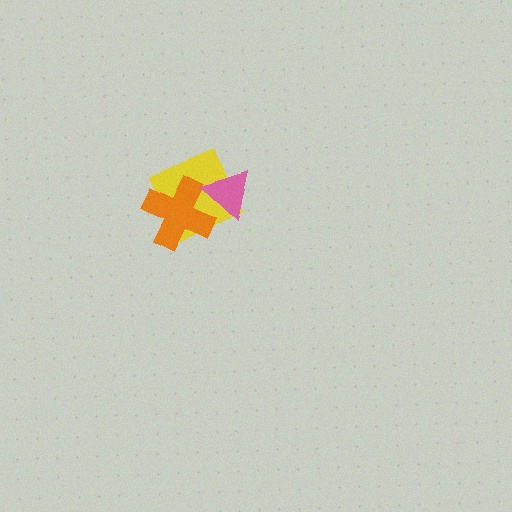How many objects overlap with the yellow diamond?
2 objects overlap with the yellow diamond.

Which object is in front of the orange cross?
The pink triangle is in front of the orange cross.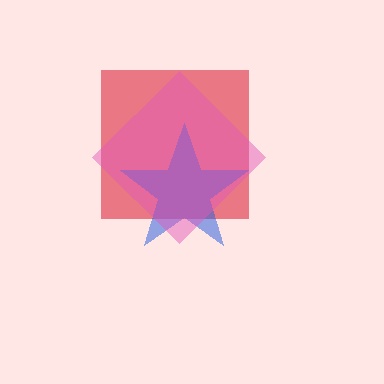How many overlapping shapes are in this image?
There are 3 overlapping shapes in the image.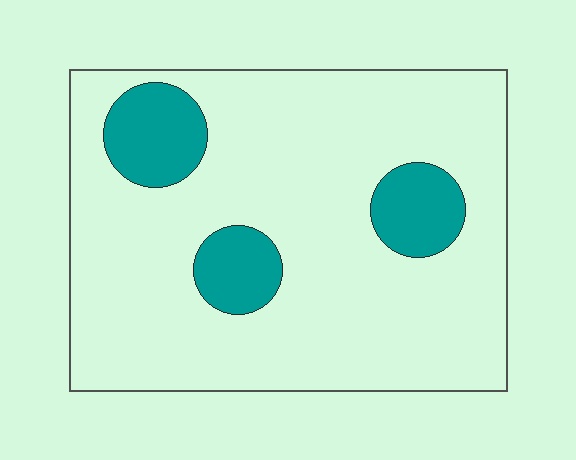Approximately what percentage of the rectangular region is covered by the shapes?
Approximately 15%.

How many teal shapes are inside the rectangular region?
3.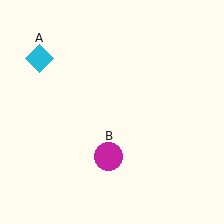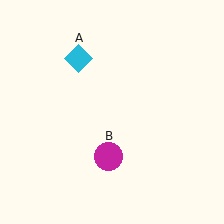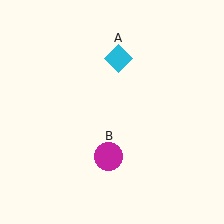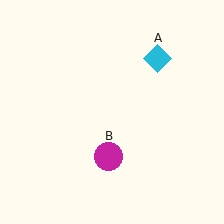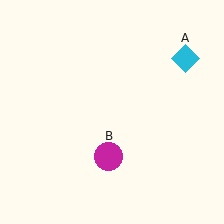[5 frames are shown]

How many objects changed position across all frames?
1 object changed position: cyan diamond (object A).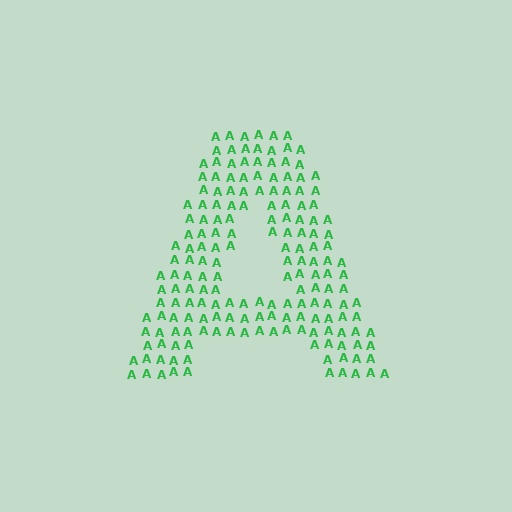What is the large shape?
The large shape is the letter A.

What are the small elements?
The small elements are letter A's.